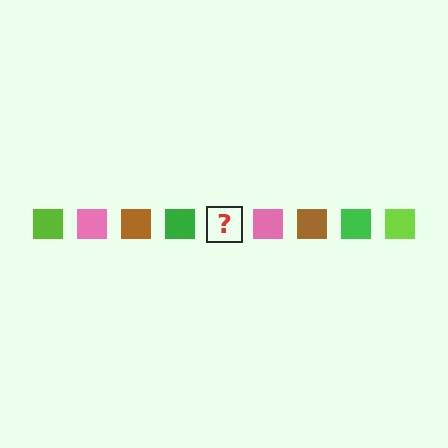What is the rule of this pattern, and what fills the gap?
The rule is that the pattern cycles through lime, pink, brown, green squares. The gap should be filled with a lime square.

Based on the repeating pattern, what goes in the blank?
The blank should be a lime square.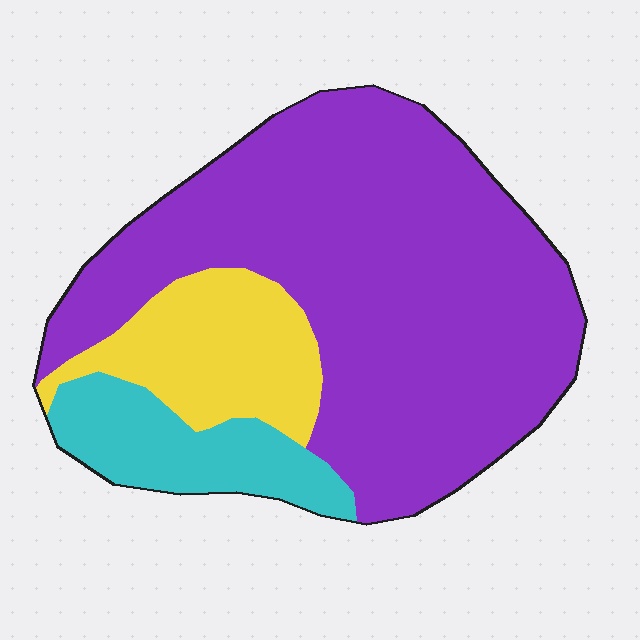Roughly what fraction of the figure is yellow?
Yellow covers about 15% of the figure.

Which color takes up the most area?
Purple, at roughly 70%.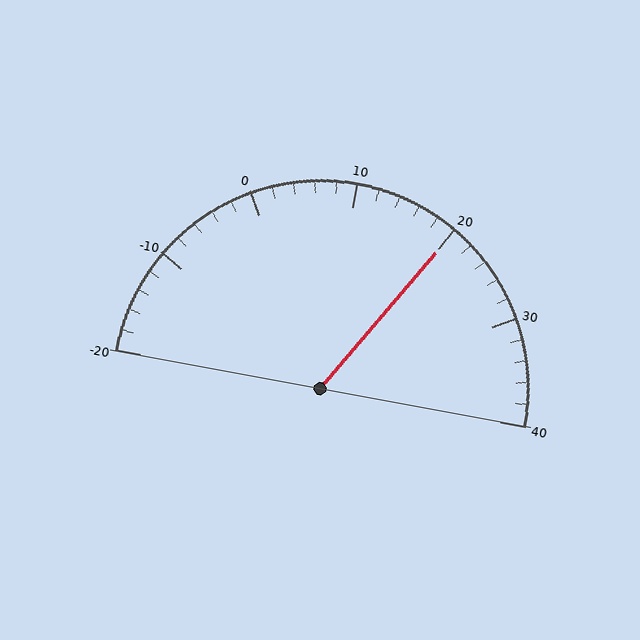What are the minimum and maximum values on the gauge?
The gauge ranges from -20 to 40.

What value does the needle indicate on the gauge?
The needle indicates approximately 20.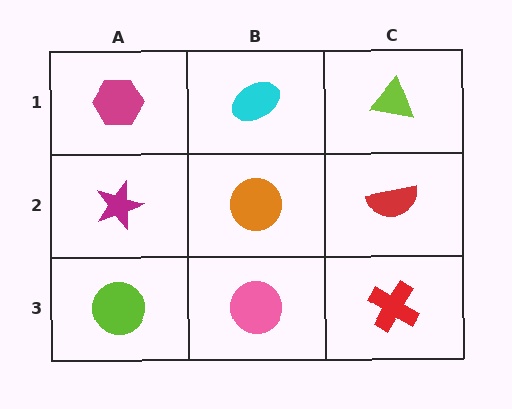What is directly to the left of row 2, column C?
An orange circle.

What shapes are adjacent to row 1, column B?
An orange circle (row 2, column B), a magenta hexagon (row 1, column A), a lime triangle (row 1, column C).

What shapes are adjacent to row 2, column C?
A lime triangle (row 1, column C), a red cross (row 3, column C), an orange circle (row 2, column B).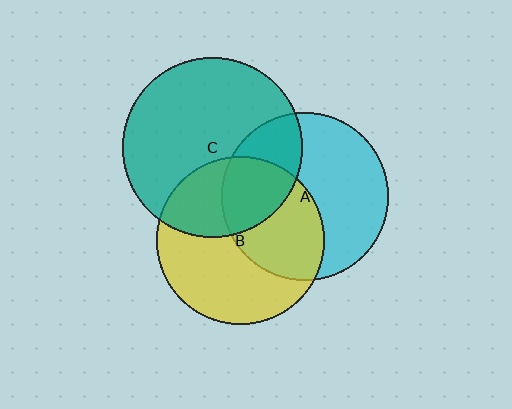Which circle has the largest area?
Circle C (teal).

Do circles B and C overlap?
Yes.